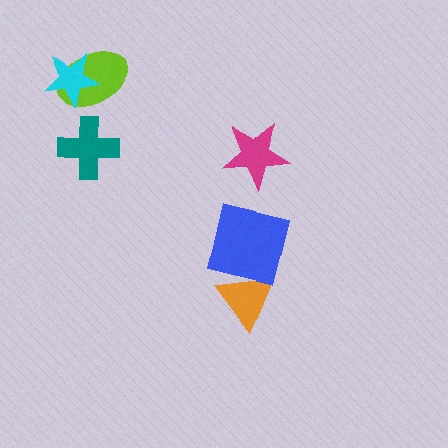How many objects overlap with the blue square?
1 object overlaps with the blue square.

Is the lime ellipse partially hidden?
Yes, it is partially covered by another shape.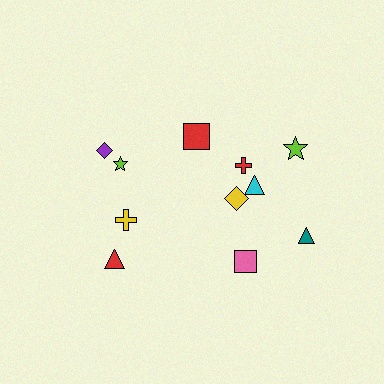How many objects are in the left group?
There are 4 objects.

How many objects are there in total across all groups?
There are 11 objects.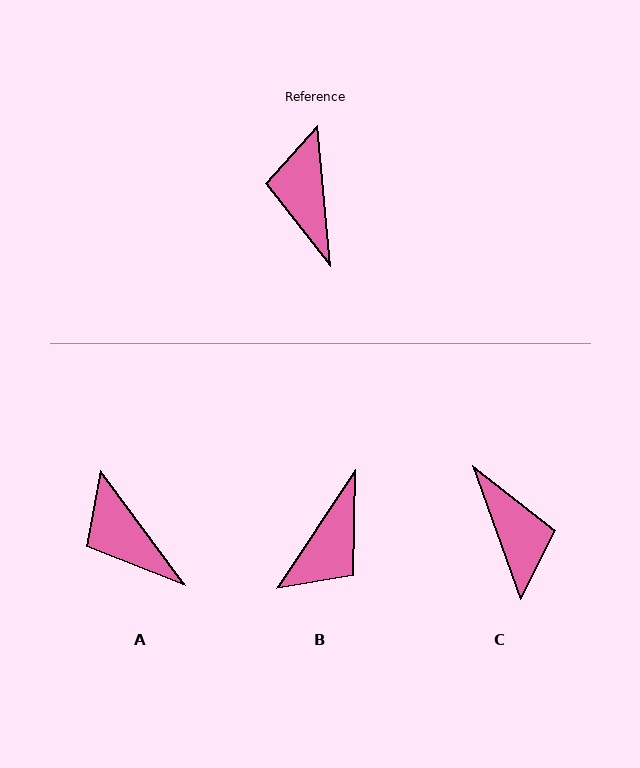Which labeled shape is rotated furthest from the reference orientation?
C, about 166 degrees away.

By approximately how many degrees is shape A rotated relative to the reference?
Approximately 31 degrees counter-clockwise.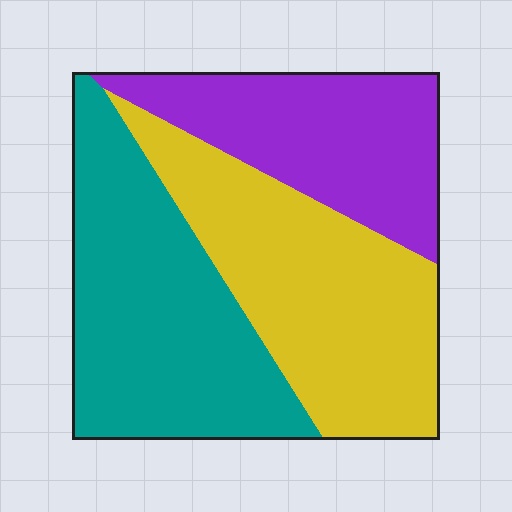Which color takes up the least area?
Purple, at roughly 25%.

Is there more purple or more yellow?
Yellow.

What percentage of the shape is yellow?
Yellow covers about 35% of the shape.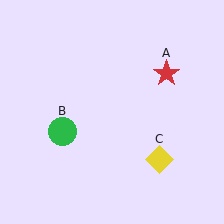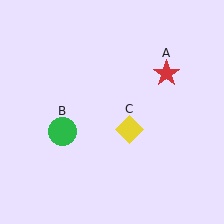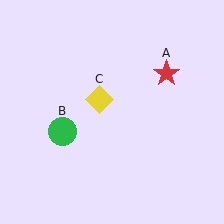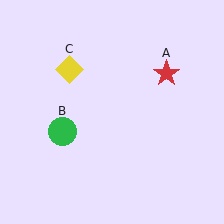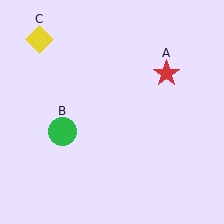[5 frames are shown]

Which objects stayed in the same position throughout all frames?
Red star (object A) and green circle (object B) remained stationary.